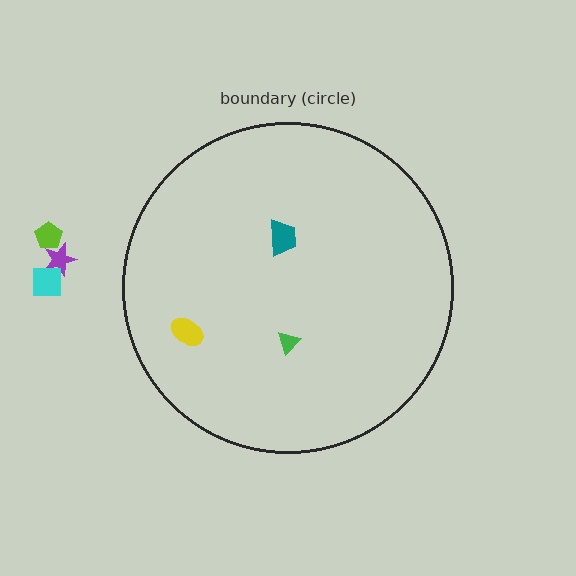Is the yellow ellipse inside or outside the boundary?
Inside.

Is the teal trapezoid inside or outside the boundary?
Inside.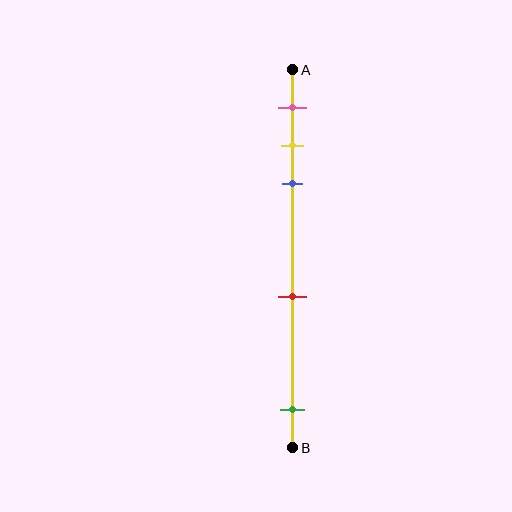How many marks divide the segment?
There are 5 marks dividing the segment.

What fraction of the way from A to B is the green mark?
The green mark is approximately 90% (0.9) of the way from A to B.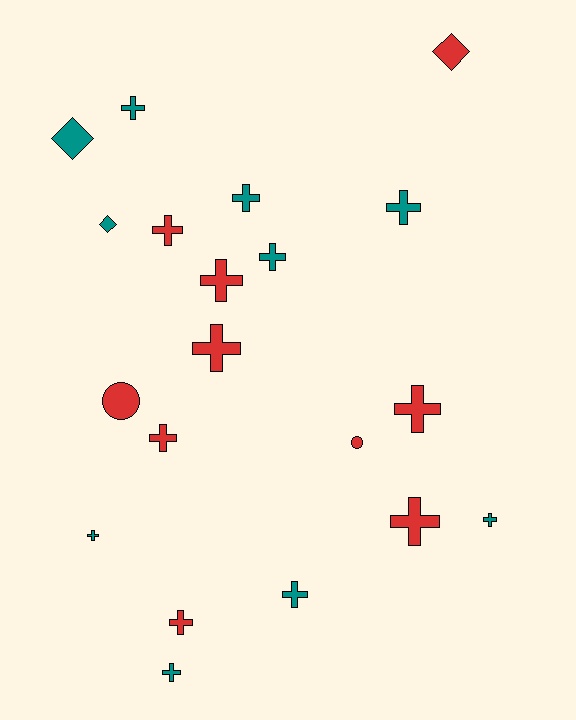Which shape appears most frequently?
Cross, with 15 objects.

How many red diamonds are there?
There is 1 red diamond.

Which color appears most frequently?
Teal, with 10 objects.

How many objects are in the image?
There are 20 objects.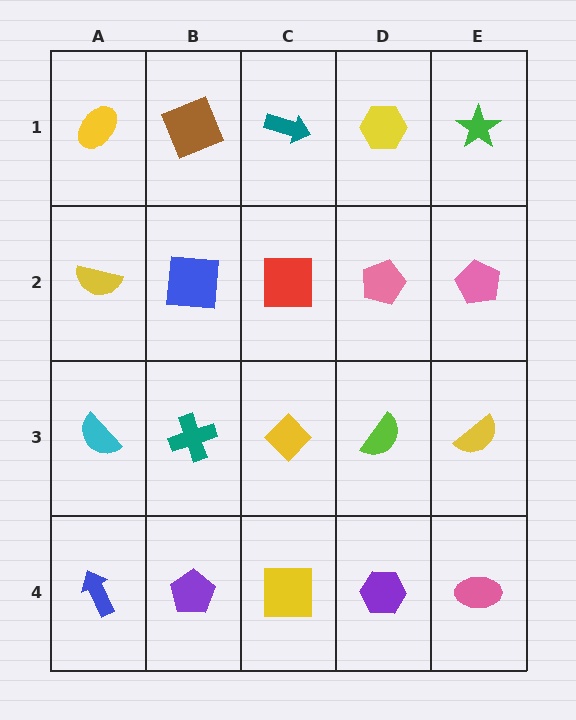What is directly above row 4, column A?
A cyan semicircle.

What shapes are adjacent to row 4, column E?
A yellow semicircle (row 3, column E), a purple hexagon (row 4, column D).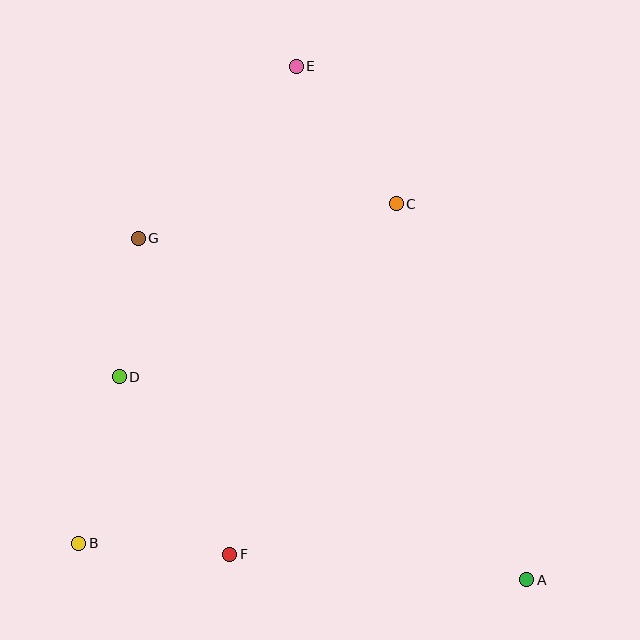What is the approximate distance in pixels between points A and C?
The distance between A and C is approximately 398 pixels.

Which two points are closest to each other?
Points D and G are closest to each other.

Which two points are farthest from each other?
Points A and E are farthest from each other.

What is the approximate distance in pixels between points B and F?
The distance between B and F is approximately 152 pixels.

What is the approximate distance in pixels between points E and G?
The distance between E and G is approximately 234 pixels.